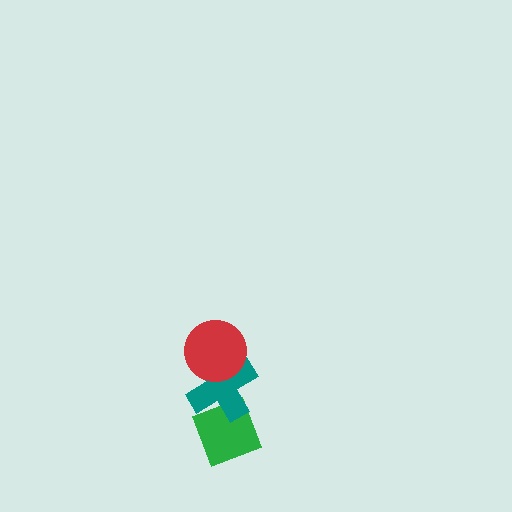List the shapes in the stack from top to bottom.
From top to bottom: the red circle, the teal cross, the green diamond.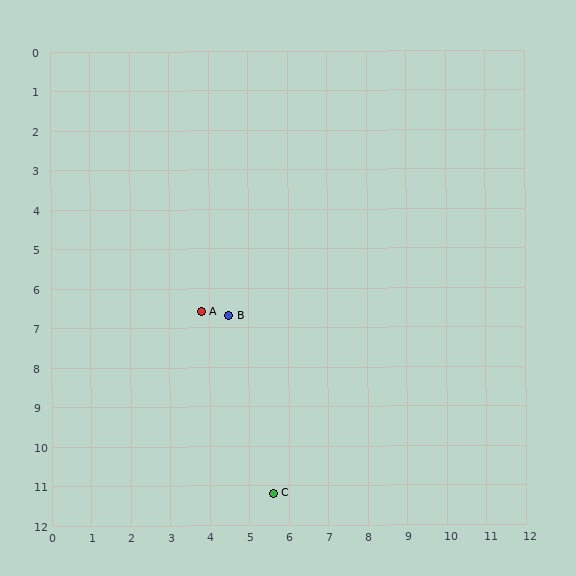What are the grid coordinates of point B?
Point B is at approximately (4.5, 6.7).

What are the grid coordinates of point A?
Point A is at approximately (3.8, 6.6).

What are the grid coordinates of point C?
Point C is at approximately (5.6, 11.2).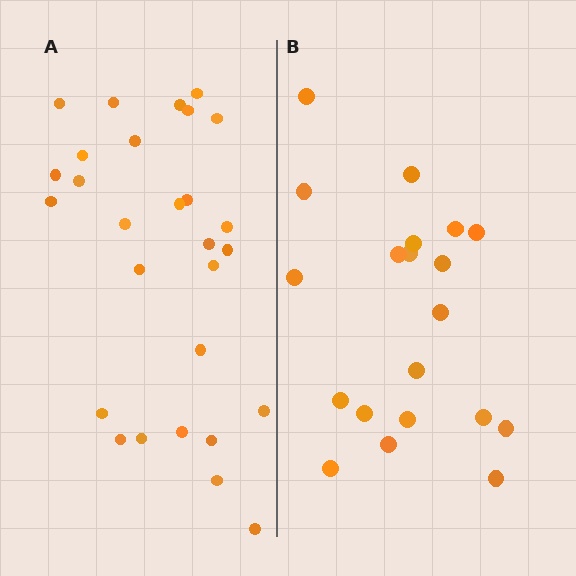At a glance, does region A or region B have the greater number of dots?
Region A (the left region) has more dots.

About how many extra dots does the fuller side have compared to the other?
Region A has roughly 8 or so more dots than region B.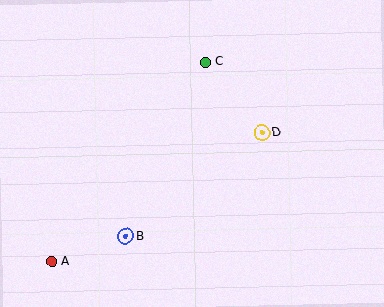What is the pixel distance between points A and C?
The distance between A and C is 252 pixels.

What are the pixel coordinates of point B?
Point B is at (126, 236).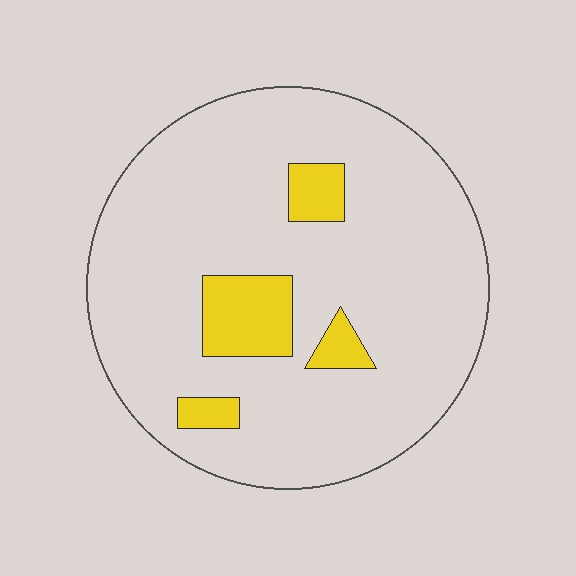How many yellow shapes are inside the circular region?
4.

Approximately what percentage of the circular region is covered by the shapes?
Approximately 10%.